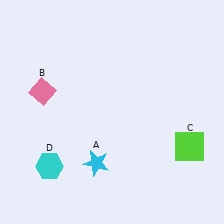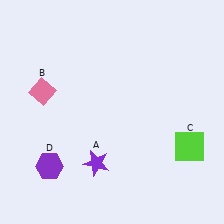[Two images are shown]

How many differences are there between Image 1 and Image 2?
There are 2 differences between the two images.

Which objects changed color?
A changed from cyan to purple. D changed from cyan to purple.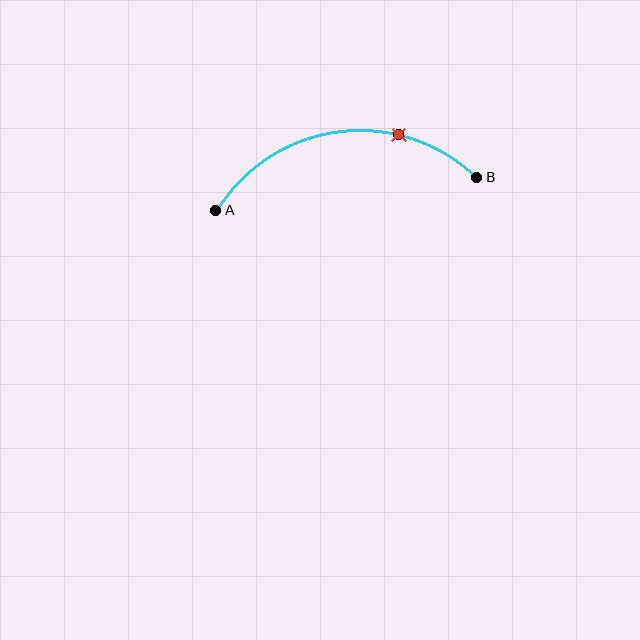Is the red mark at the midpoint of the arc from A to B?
No. The red mark lies on the arc but is closer to endpoint B. The arc midpoint would be at the point on the curve equidistant along the arc from both A and B.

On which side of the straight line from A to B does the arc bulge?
The arc bulges above the straight line connecting A and B.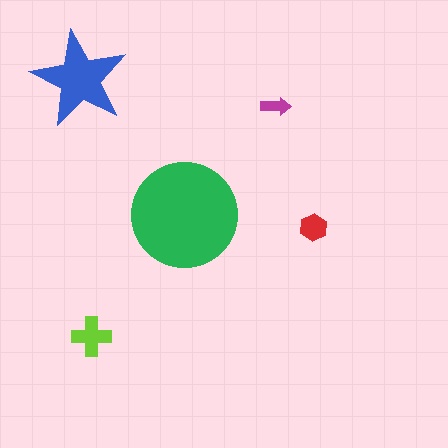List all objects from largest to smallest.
The green circle, the blue star, the lime cross, the red hexagon, the magenta arrow.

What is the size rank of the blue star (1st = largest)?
2nd.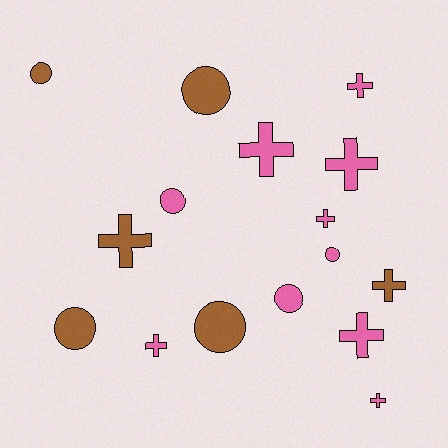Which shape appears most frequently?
Cross, with 9 objects.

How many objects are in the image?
There are 16 objects.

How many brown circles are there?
There are 4 brown circles.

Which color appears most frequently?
Pink, with 10 objects.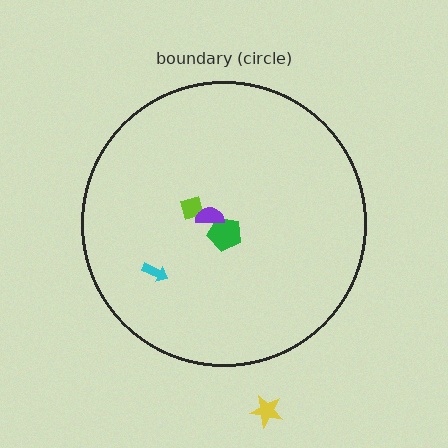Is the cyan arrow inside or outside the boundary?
Inside.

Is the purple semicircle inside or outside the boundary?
Inside.